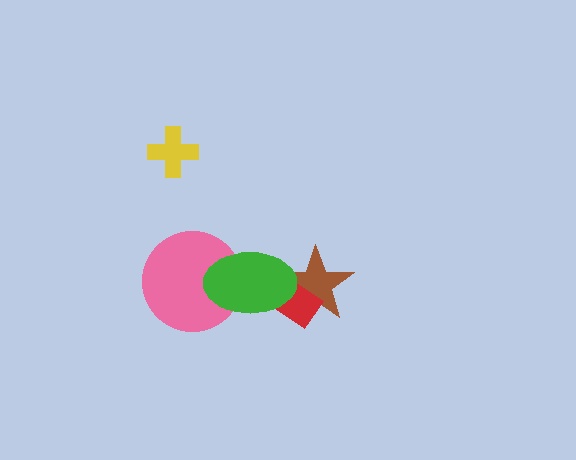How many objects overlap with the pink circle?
1 object overlaps with the pink circle.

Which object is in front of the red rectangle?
The green ellipse is in front of the red rectangle.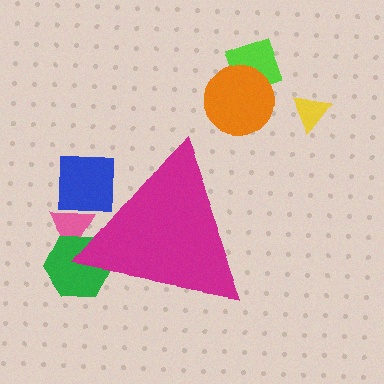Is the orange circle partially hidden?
No, the orange circle is fully visible.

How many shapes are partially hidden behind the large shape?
3 shapes are partially hidden.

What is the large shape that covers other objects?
A magenta triangle.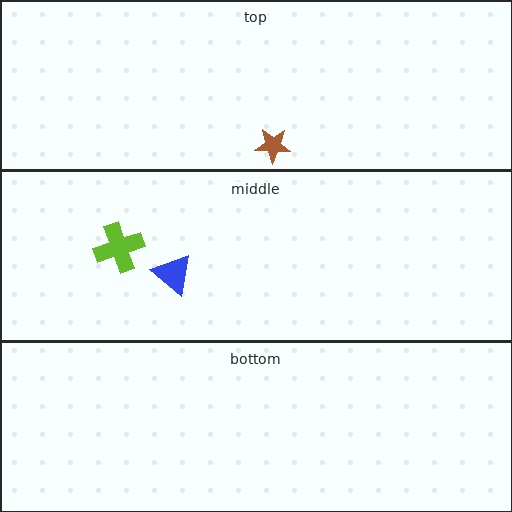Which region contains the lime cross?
The middle region.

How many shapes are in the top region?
1.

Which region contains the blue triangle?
The middle region.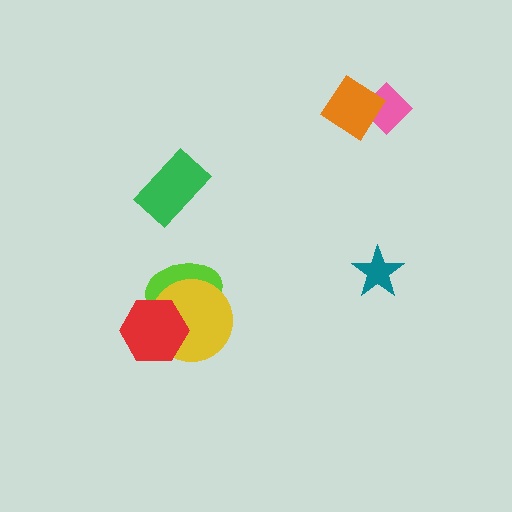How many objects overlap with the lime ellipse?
2 objects overlap with the lime ellipse.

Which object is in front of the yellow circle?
The red hexagon is in front of the yellow circle.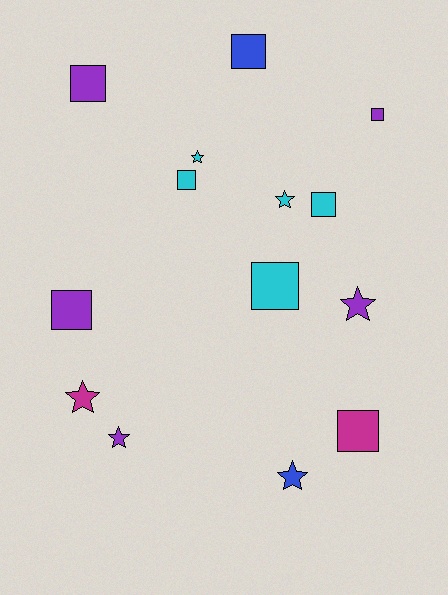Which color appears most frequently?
Purple, with 5 objects.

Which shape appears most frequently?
Square, with 8 objects.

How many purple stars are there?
There are 2 purple stars.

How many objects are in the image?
There are 14 objects.